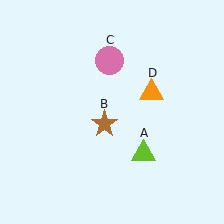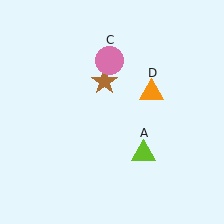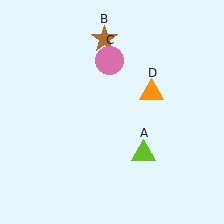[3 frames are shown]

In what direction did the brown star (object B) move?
The brown star (object B) moved up.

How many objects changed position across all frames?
1 object changed position: brown star (object B).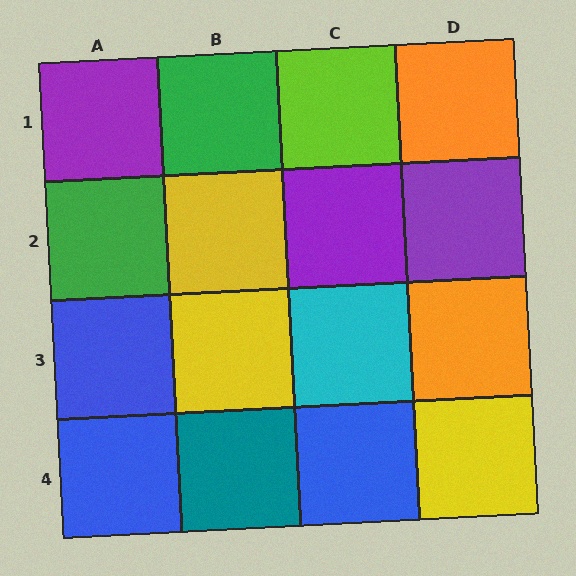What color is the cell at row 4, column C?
Blue.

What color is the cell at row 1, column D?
Orange.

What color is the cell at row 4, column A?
Blue.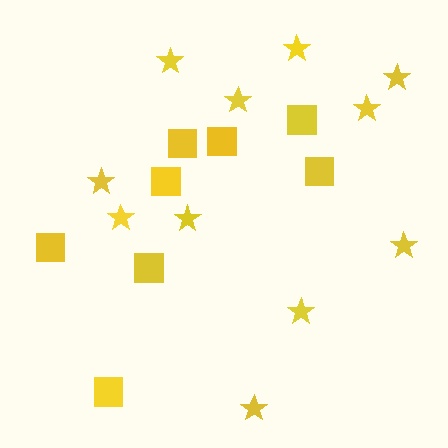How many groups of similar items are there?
There are 2 groups: one group of stars (11) and one group of squares (8).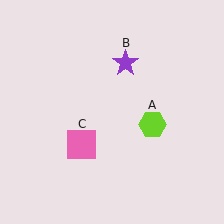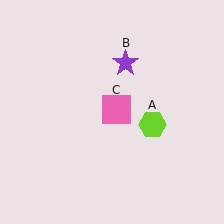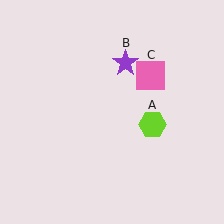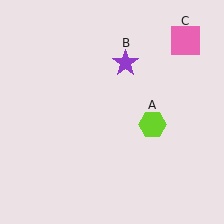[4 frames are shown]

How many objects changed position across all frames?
1 object changed position: pink square (object C).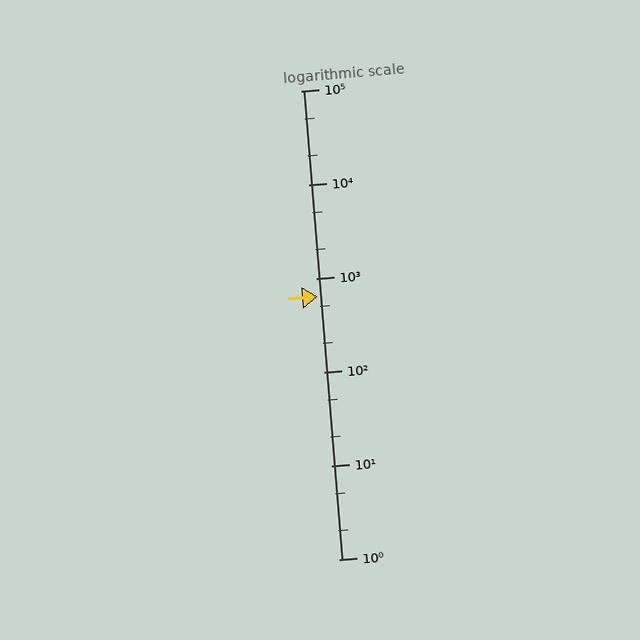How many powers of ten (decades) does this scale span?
The scale spans 5 decades, from 1 to 100000.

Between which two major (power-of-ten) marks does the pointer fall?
The pointer is between 100 and 1000.